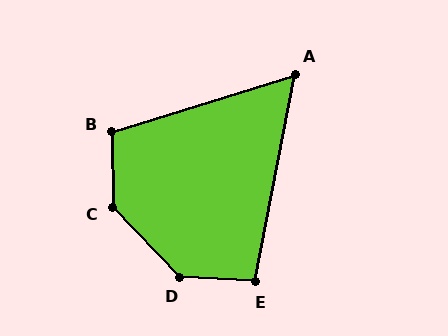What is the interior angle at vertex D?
Approximately 137 degrees (obtuse).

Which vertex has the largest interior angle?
C, at approximately 137 degrees.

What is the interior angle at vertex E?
Approximately 98 degrees (obtuse).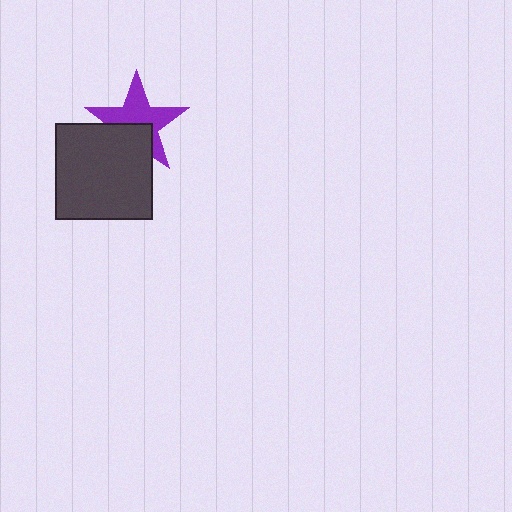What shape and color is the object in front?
The object in front is a dark gray square.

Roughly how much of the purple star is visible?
About half of it is visible (roughly 63%).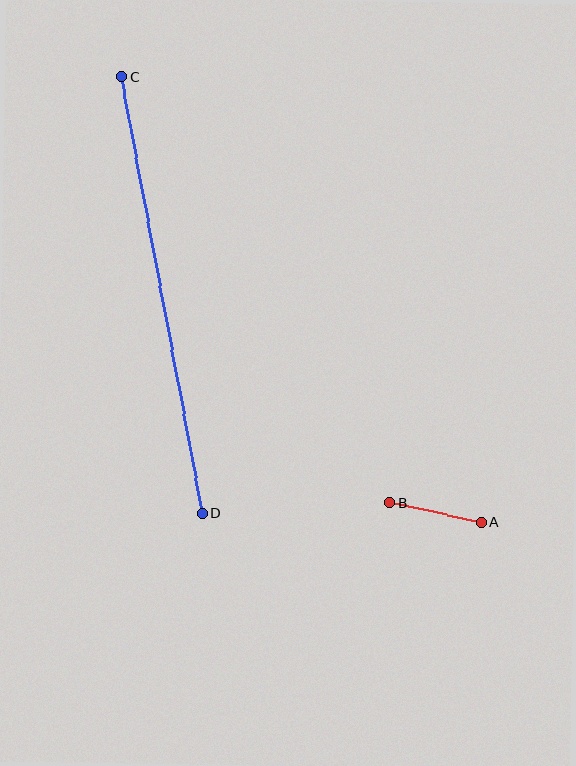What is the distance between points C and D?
The distance is approximately 444 pixels.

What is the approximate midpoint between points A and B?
The midpoint is at approximately (436, 512) pixels.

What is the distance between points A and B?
The distance is approximately 93 pixels.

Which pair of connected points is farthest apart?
Points C and D are farthest apart.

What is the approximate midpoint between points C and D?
The midpoint is at approximately (162, 295) pixels.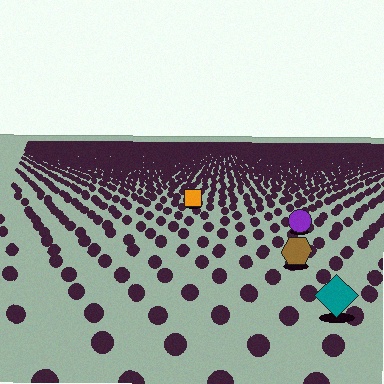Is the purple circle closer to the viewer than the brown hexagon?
No. The brown hexagon is closer — you can tell from the texture gradient: the ground texture is coarser near it.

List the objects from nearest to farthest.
From nearest to farthest: the teal diamond, the brown hexagon, the purple circle, the orange square.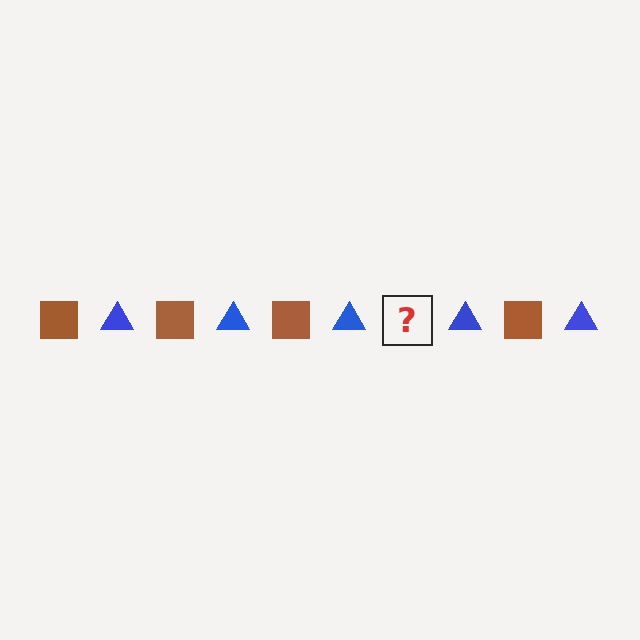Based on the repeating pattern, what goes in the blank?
The blank should be a brown square.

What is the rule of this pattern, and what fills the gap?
The rule is that the pattern alternates between brown square and blue triangle. The gap should be filled with a brown square.